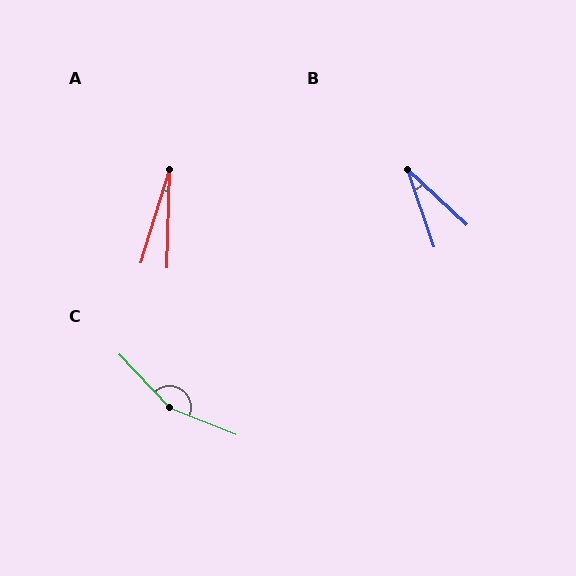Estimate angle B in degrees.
Approximately 28 degrees.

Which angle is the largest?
C, at approximately 155 degrees.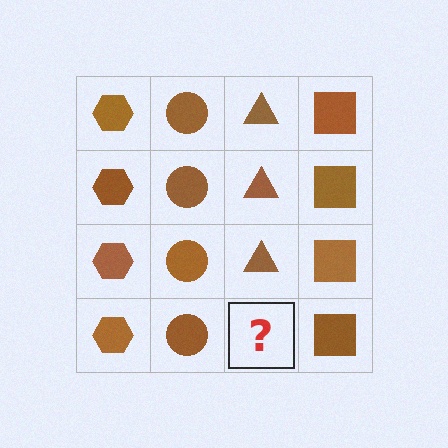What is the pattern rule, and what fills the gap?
The rule is that each column has a consistent shape. The gap should be filled with a brown triangle.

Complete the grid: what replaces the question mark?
The question mark should be replaced with a brown triangle.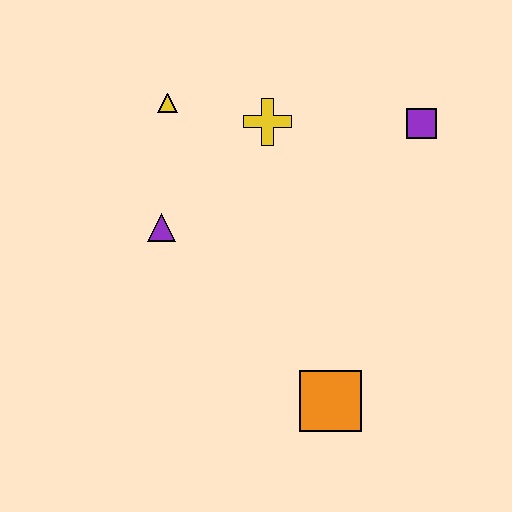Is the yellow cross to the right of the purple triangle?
Yes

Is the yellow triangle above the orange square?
Yes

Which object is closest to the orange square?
The purple triangle is closest to the orange square.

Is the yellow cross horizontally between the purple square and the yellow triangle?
Yes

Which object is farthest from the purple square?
The orange square is farthest from the purple square.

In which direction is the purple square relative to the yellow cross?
The purple square is to the right of the yellow cross.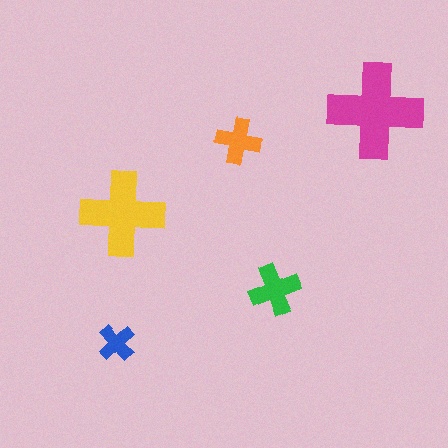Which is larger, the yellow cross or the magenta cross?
The magenta one.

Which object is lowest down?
The blue cross is bottommost.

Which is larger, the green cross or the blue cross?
The green one.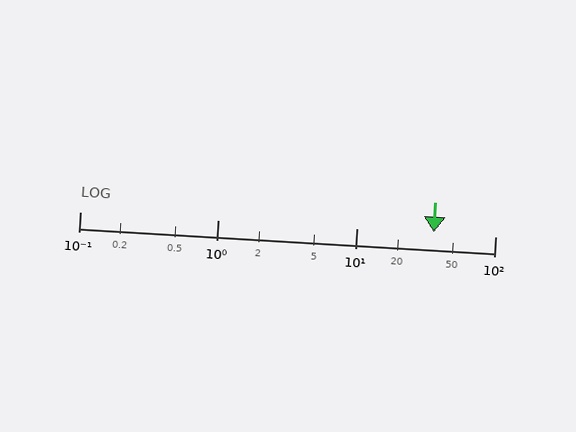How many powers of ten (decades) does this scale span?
The scale spans 3 decades, from 0.1 to 100.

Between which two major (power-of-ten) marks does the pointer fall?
The pointer is between 10 and 100.